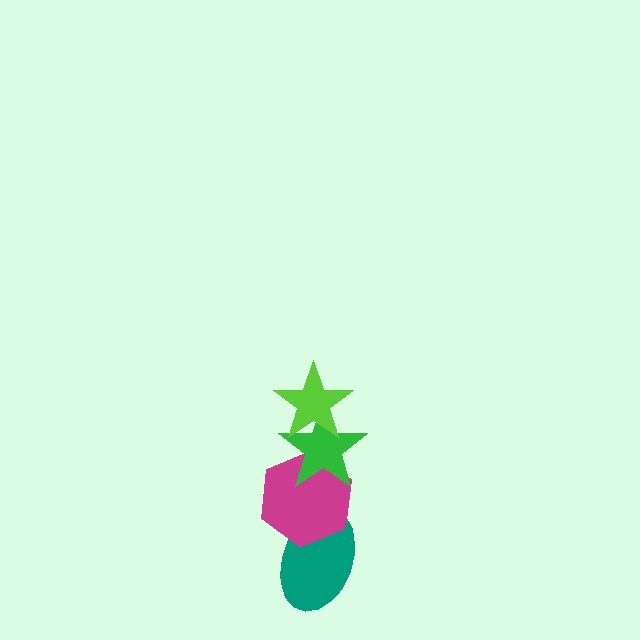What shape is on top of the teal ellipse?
The magenta hexagon is on top of the teal ellipse.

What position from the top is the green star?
The green star is 2nd from the top.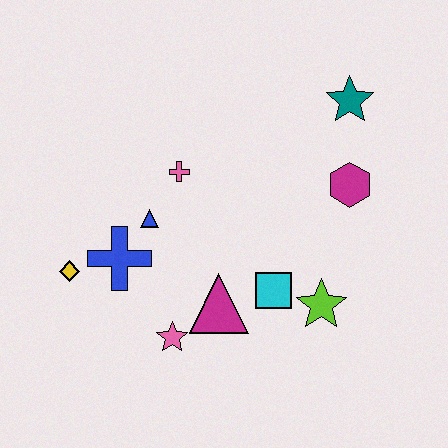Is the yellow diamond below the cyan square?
No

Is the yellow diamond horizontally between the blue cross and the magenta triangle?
No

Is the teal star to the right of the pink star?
Yes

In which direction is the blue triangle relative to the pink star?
The blue triangle is above the pink star.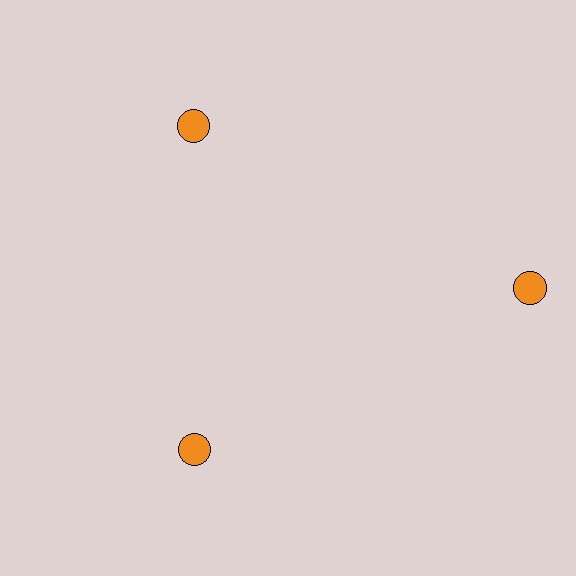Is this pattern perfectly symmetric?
No. The 3 orange circles are arranged in a ring, but one element near the 3 o'clock position is pushed outward from the center, breaking the 3-fold rotational symmetry.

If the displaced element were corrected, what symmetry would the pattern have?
It would have 3-fold rotational symmetry — the pattern would map onto itself every 120 degrees.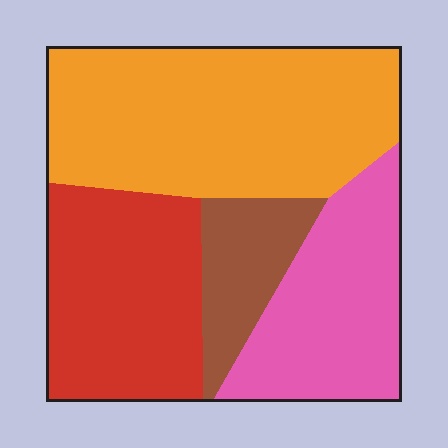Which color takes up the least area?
Brown, at roughly 10%.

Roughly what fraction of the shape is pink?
Pink covers roughly 25% of the shape.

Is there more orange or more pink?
Orange.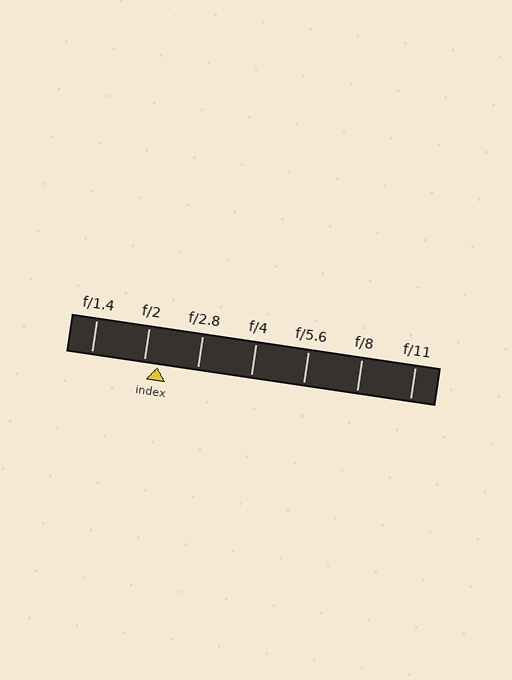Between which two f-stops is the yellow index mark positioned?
The index mark is between f/2 and f/2.8.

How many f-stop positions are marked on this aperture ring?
There are 7 f-stop positions marked.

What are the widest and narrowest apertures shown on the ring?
The widest aperture shown is f/1.4 and the narrowest is f/11.